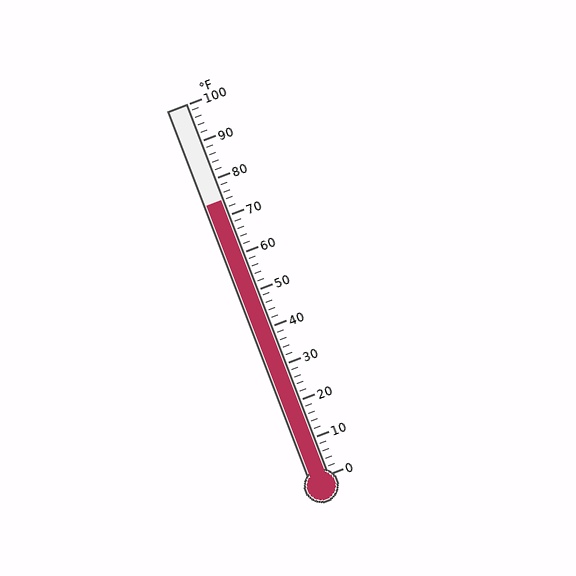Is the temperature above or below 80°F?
The temperature is below 80°F.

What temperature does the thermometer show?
The thermometer shows approximately 74°F.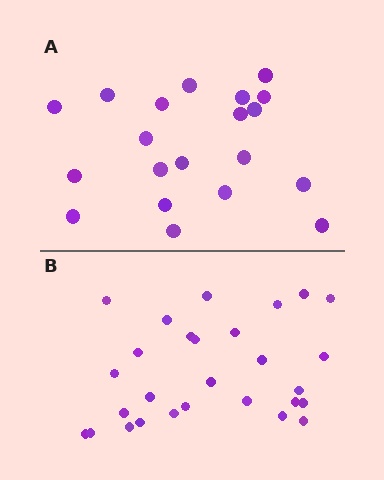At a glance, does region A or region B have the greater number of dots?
Region B (the bottom region) has more dots.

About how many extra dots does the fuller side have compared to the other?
Region B has roughly 8 or so more dots than region A.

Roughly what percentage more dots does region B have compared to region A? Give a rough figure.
About 40% more.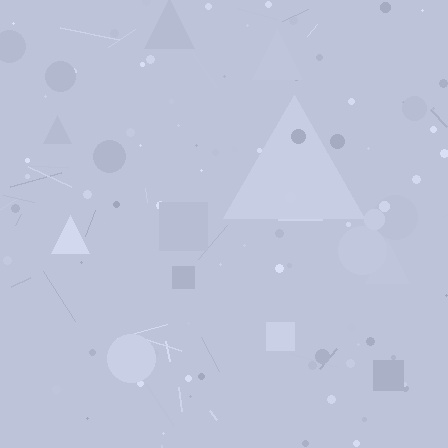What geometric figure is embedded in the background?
A triangle is embedded in the background.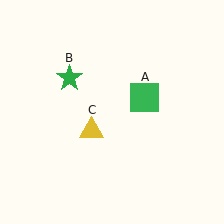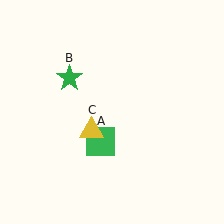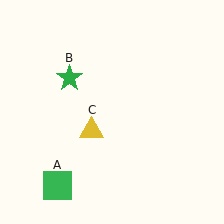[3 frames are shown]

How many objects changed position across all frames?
1 object changed position: green square (object A).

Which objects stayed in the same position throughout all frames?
Green star (object B) and yellow triangle (object C) remained stationary.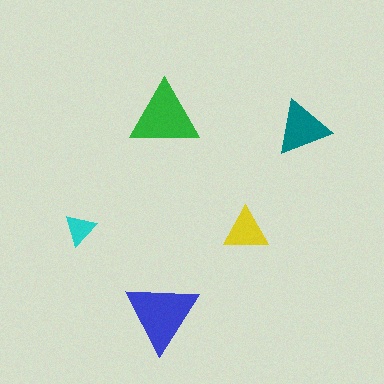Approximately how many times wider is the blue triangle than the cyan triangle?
About 2.5 times wider.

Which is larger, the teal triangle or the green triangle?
The green one.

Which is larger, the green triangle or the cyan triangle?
The green one.